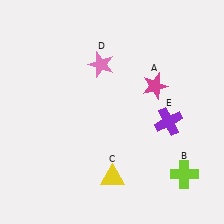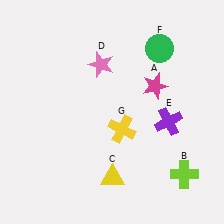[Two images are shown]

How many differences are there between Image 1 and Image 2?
There are 2 differences between the two images.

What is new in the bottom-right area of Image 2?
A yellow cross (G) was added in the bottom-right area of Image 2.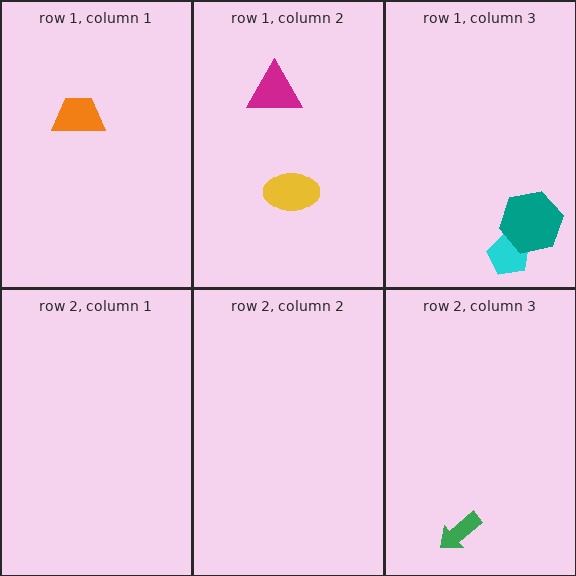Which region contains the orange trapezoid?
The row 1, column 1 region.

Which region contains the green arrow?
The row 2, column 3 region.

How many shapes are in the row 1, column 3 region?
2.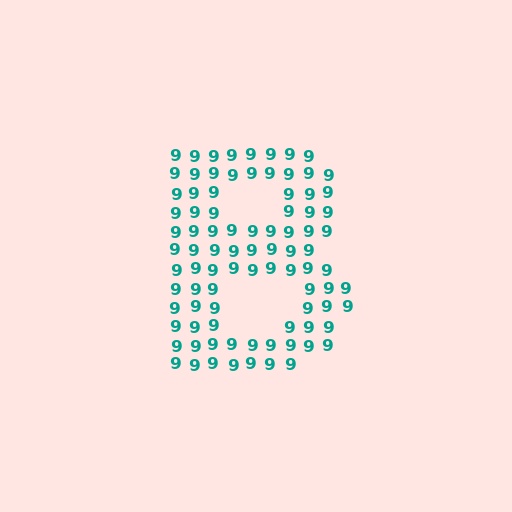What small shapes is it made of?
It is made of small digit 9's.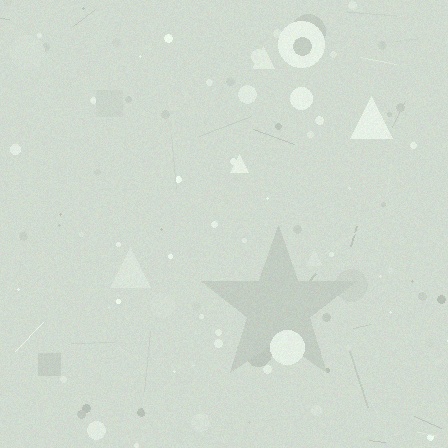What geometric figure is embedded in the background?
A star is embedded in the background.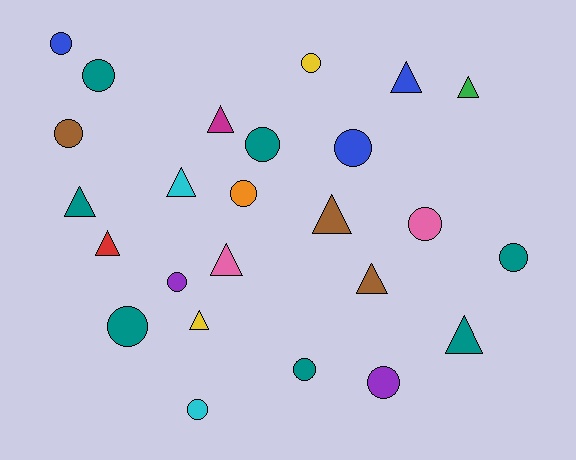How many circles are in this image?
There are 14 circles.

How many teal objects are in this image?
There are 7 teal objects.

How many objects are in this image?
There are 25 objects.